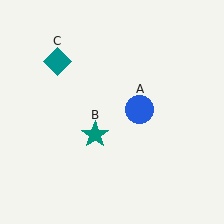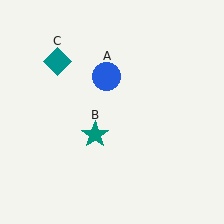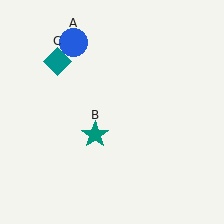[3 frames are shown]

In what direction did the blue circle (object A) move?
The blue circle (object A) moved up and to the left.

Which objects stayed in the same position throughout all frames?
Teal star (object B) and teal diamond (object C) remained stationary.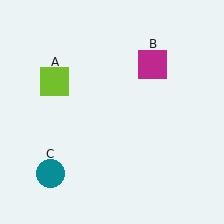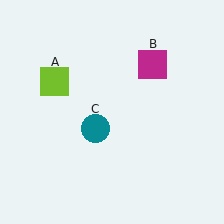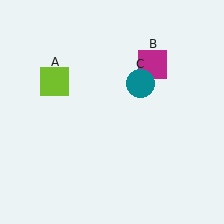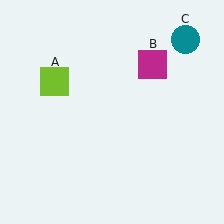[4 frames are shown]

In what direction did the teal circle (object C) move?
The teal circle (object C) moved up and to the right.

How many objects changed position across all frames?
1 object changed position: teal circle (object C).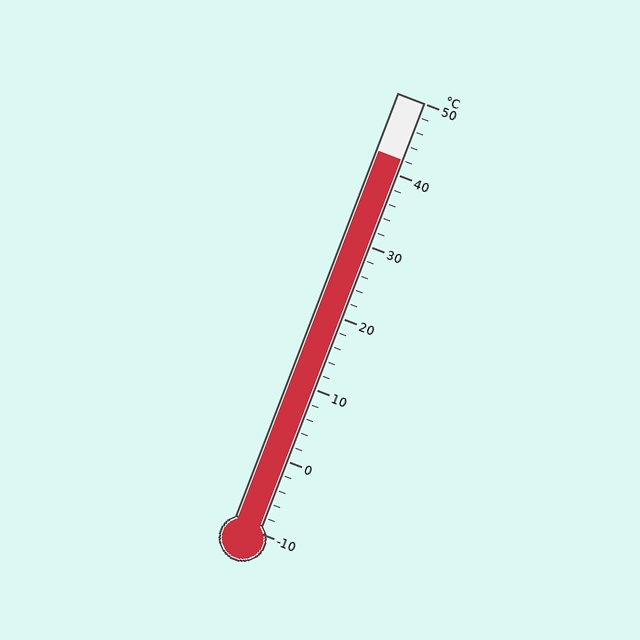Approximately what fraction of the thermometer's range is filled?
The thermometer is filled to approximately 85% of its range.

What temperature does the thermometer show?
The thermometer shows approximately 42°C.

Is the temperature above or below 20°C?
The temperature is above 20°C.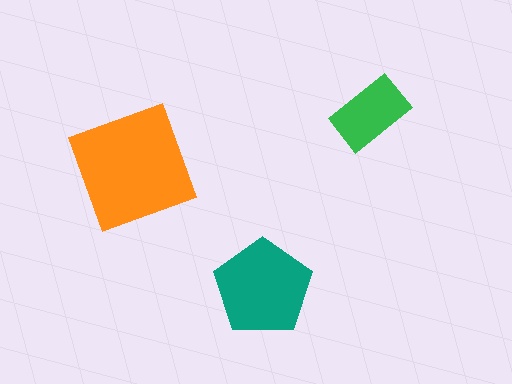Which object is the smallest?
The green rectangle.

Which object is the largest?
The orange square.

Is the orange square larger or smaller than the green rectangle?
Larger.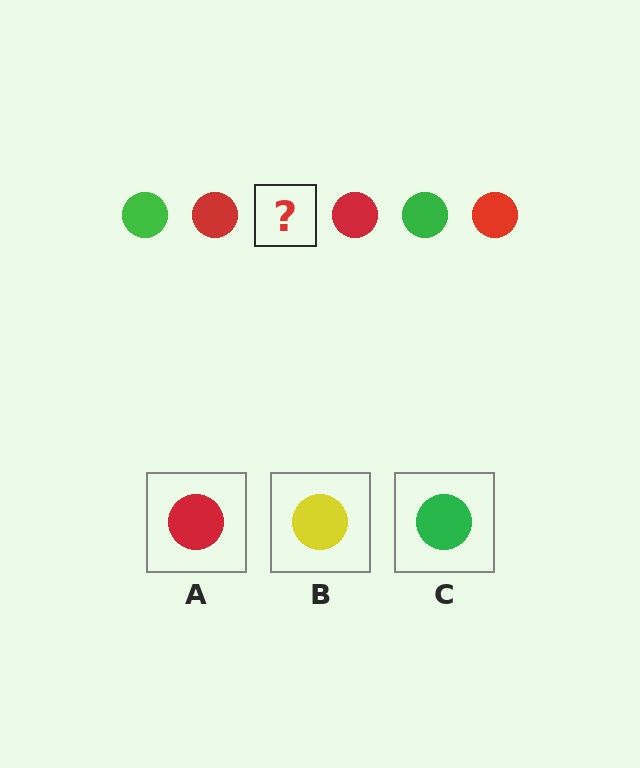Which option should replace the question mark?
Option C.